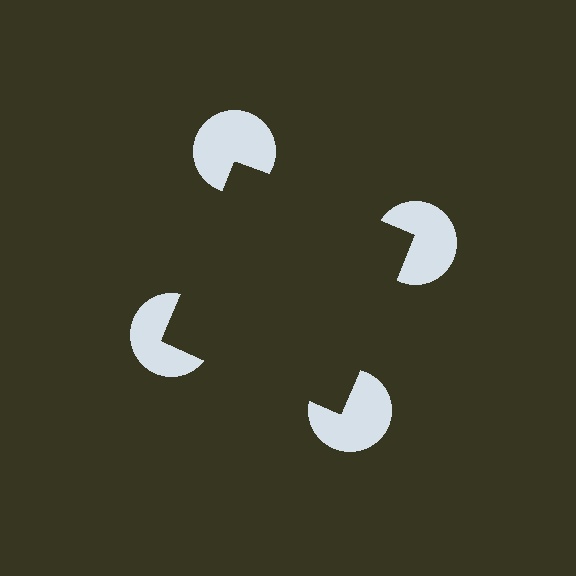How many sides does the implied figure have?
4 sides.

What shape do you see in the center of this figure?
An illusory square — its edges are inferred from the aligned wedge cuts in the pac-man discs, not physically drawn.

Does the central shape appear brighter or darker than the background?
It typically appears slightly darker than the background, even though no actual brightness change is drawn.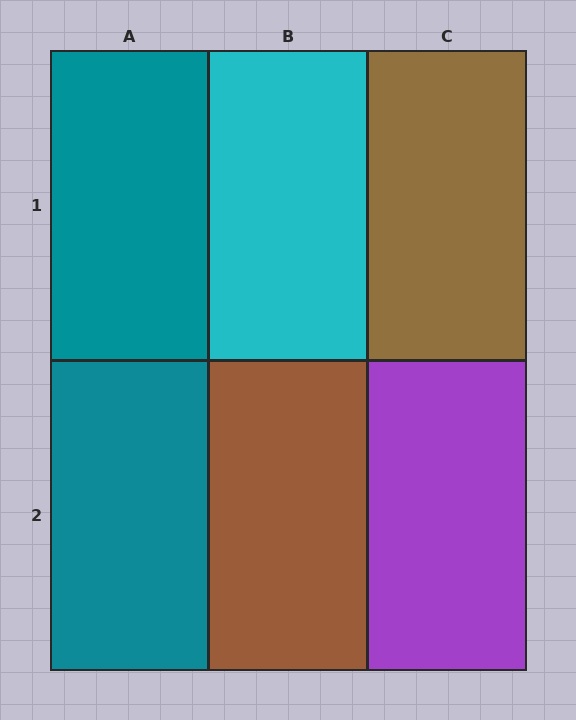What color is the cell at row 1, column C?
Brown.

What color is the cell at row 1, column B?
Cyan.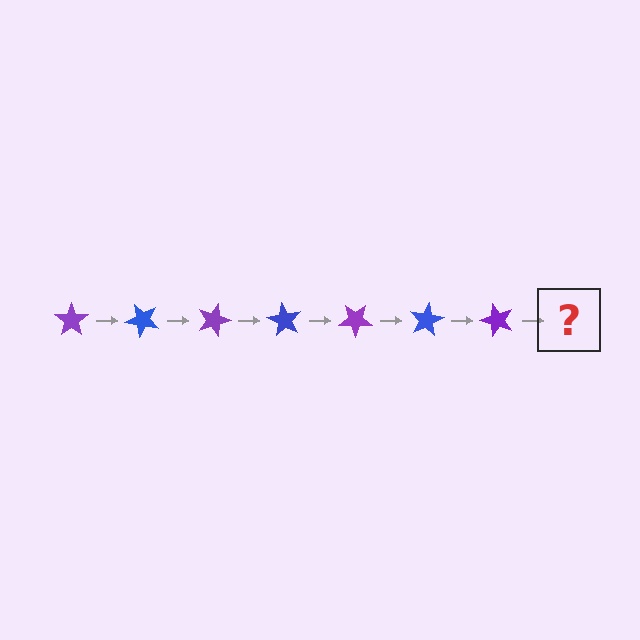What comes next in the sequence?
The next element should be a blue star, rotated 315 degrees from the start.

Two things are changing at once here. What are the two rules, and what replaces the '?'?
The two rules are that it rotates 45 degrees each step and the color cycles through purple and blue. The '?' should be a blue star, rotated 315 degrees from the start.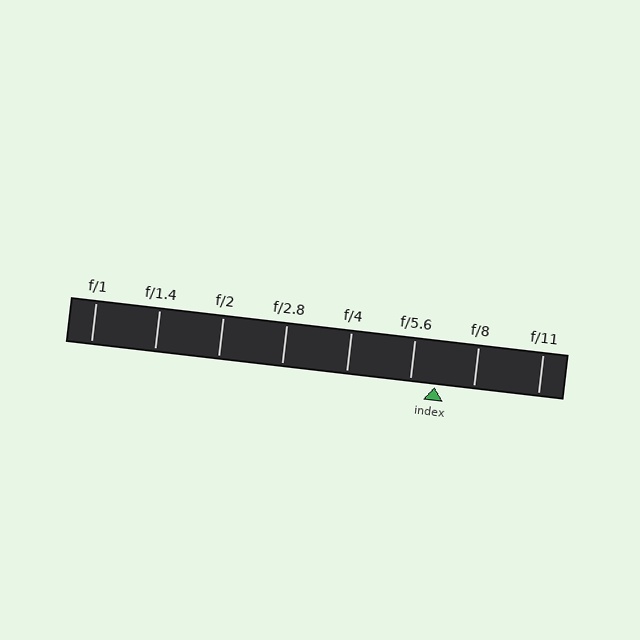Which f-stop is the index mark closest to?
The index mark is closest to f/5.6.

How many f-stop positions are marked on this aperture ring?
There are 8 f-stop positions marked.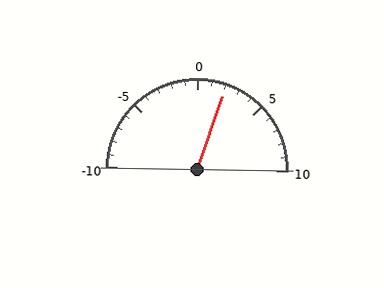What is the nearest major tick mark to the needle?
The nearest major tick mark is 0.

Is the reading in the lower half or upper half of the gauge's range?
The reading is in the upper half of the range (-10 to 10).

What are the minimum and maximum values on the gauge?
The gauge ranges from -10 to 10.